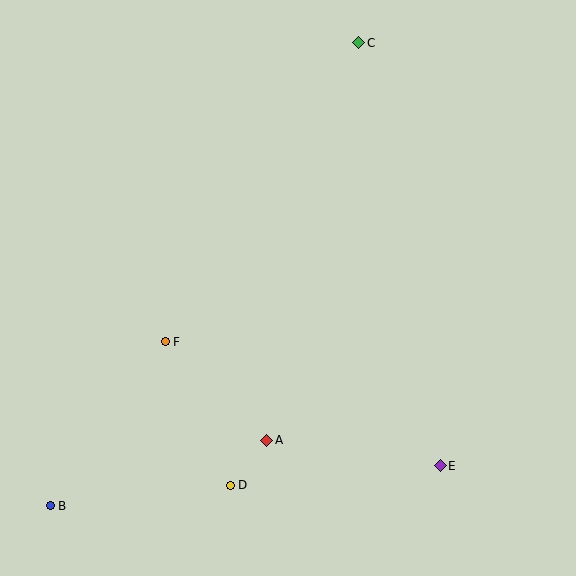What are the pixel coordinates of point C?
Point C is at (359, 43).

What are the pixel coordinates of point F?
Point F is at (165, 342).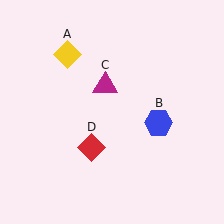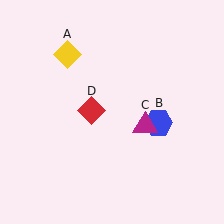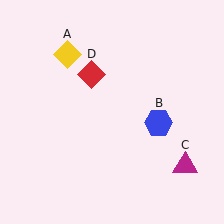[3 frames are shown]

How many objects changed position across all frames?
2 objects changed position: magenta triangle (object C), red diamond (object D).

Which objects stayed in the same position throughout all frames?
Yellow diamond (object A) and blue hexagon (object B) remained stationary.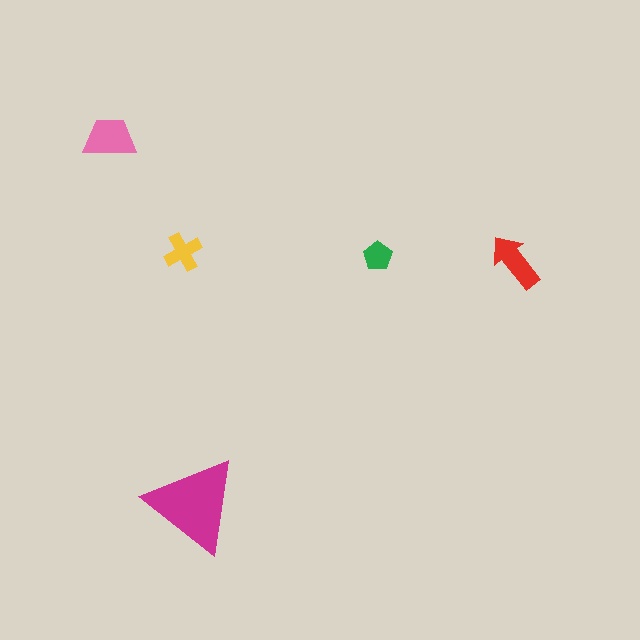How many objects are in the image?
There are 5 objects in the image.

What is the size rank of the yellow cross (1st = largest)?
4th.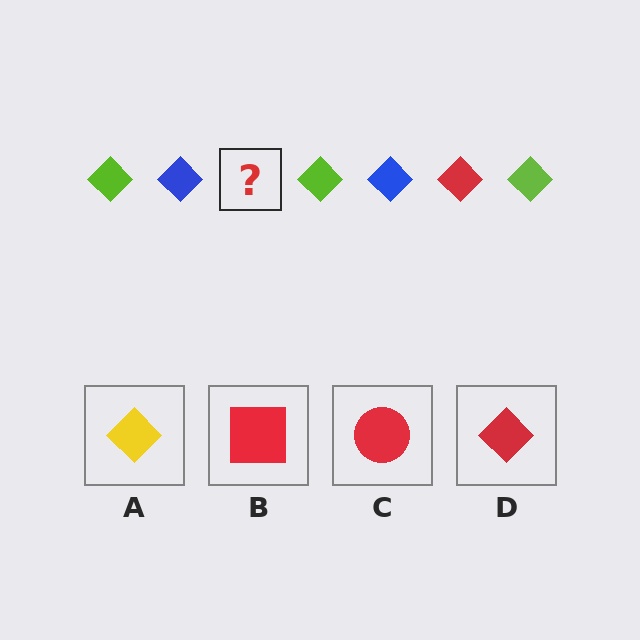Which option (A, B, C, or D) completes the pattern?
D.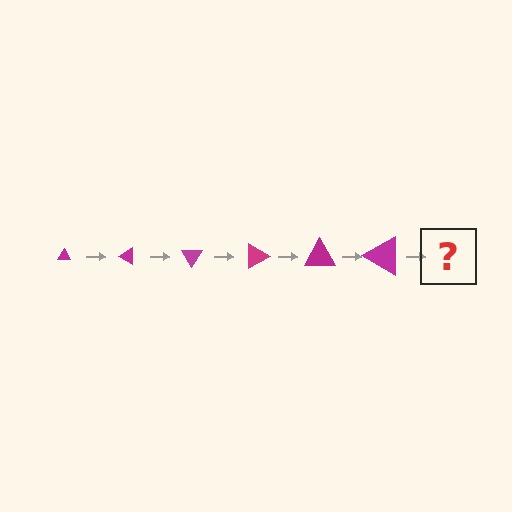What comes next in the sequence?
The next element should be a triangle, larger than the previous one and rotated 180 degrees from the start.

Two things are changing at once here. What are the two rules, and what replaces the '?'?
The two rules are that the triangle grows larger each step and it rotates 30 degrees each step. The '?' should be a triangle, larger than the previous one and rotated 180 degrees from the start.